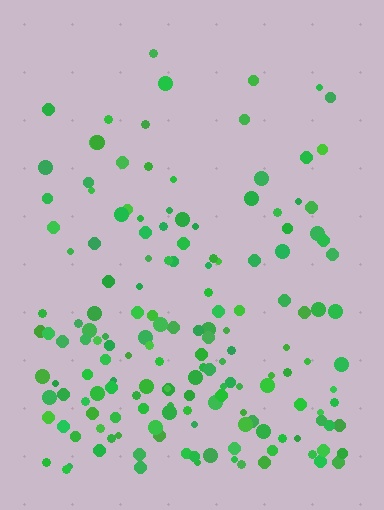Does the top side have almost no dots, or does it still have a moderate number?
Still a moderate number, just noticeably fewer than the bottom.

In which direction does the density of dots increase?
From top to bottom, with the bottom side densest.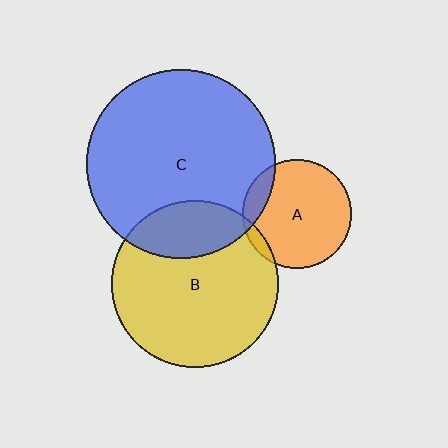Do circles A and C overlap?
Yes.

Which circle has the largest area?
Circle C (blue).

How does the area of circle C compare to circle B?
Approximately 1.3 times.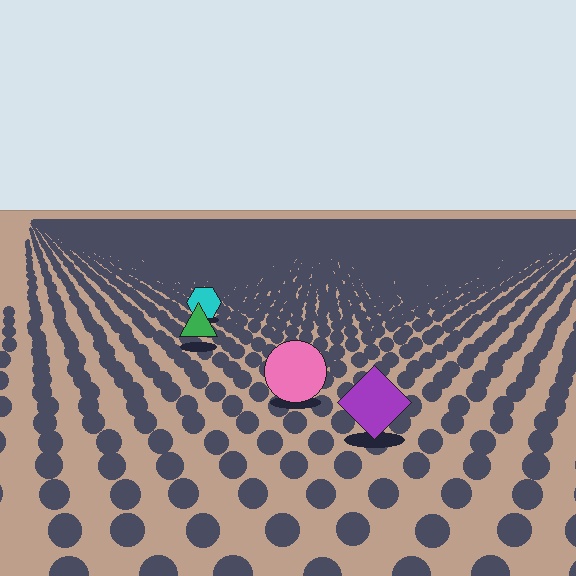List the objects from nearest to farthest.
From nearest to farthest: the purple diamond, the pink circle, the green triangle, the cyan hexagon.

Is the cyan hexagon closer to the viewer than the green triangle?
No. The green triangle is closer — you can tell from the texture gradient: the ground texture is coarser near it.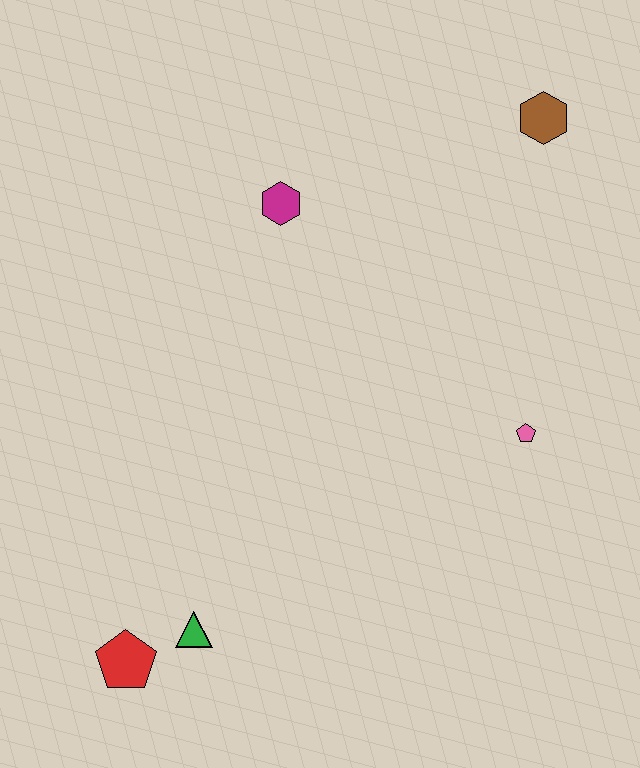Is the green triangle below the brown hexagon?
Yes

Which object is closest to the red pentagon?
The green triangle is closest to the red pentagon.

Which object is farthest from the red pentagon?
The brown hexagon is farthest from the red pentagon.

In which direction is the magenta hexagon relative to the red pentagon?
The magenta hexagon is above the red pentagon.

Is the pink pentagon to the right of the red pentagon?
Yes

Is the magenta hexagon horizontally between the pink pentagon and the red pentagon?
Yes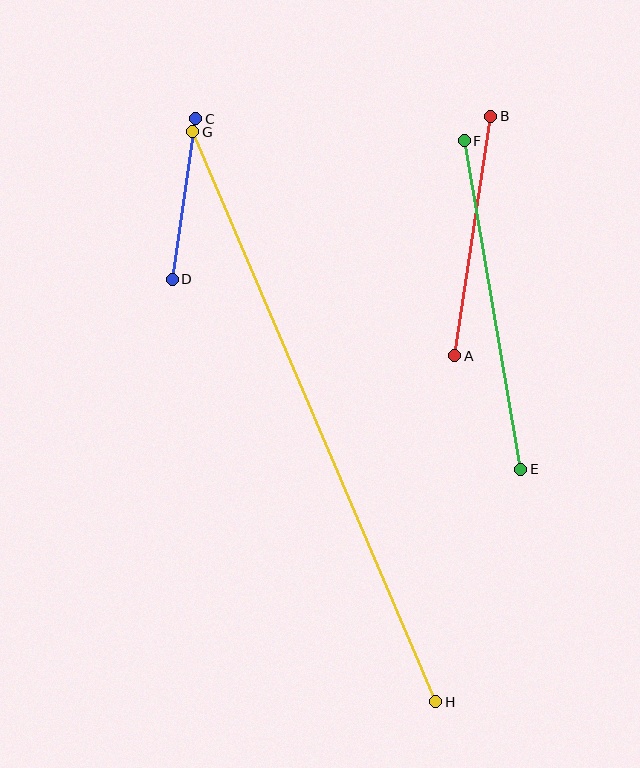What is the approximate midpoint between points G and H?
The midpoint is at approximately (314, 417) pixels.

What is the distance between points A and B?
The distance is approximately 242 pixels.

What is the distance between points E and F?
The distance is approximately 334 pixels.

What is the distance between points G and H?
The distance is approximately 620 pixels.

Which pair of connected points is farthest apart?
Points G and H are farthest apart.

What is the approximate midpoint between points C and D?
The midpoint is at approximately (184, 199) pixels.